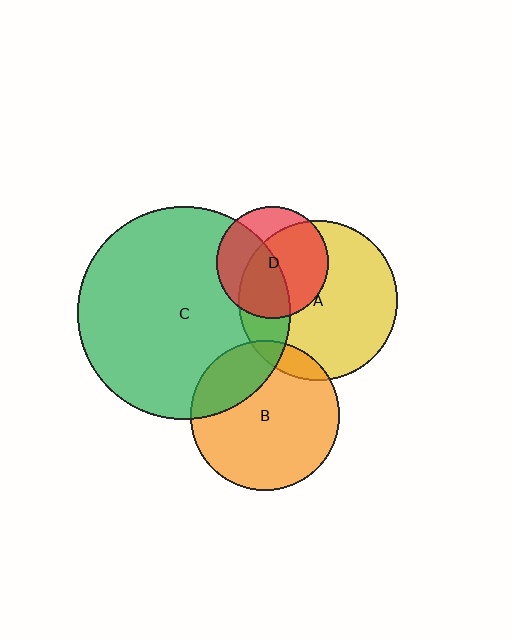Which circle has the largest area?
Circle C (green).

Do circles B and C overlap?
Yes.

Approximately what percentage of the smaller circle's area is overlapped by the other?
Approximately 25%.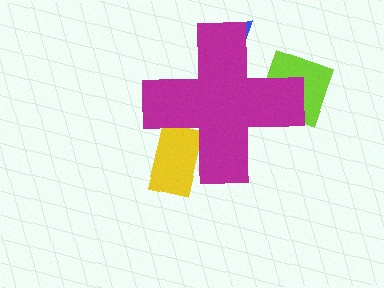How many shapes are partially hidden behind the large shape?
3 shapes are partially hidden.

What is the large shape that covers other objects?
A magenta cross.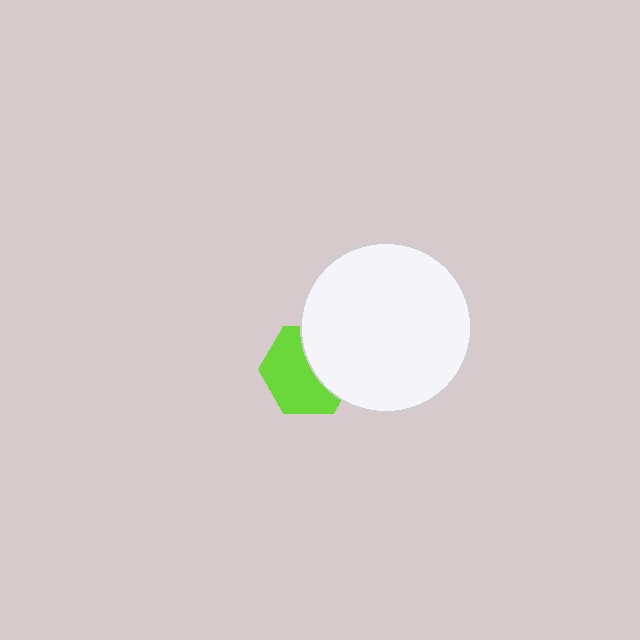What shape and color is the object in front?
The object in front is a white circle.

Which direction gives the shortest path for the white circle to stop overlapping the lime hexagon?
Moving right gives the shortest separation.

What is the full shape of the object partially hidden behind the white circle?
The partially hidden object is a lime hexagon.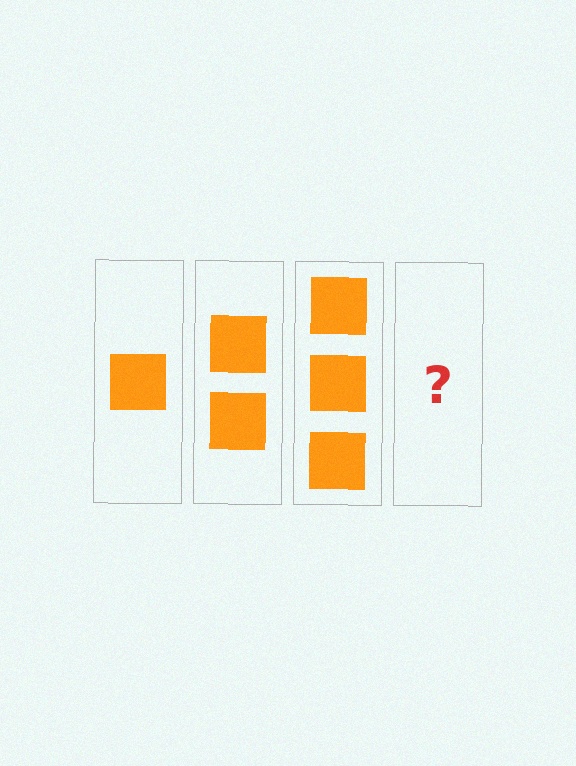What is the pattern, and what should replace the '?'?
The pattern is that each step adds one more square. The '?' should be 4 squares.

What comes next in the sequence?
The next element should be 4 squares.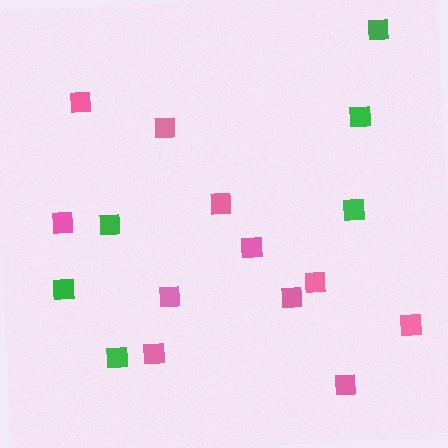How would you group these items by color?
There are 2 groups: one group of green squares (6) and one group of pink squares (11).